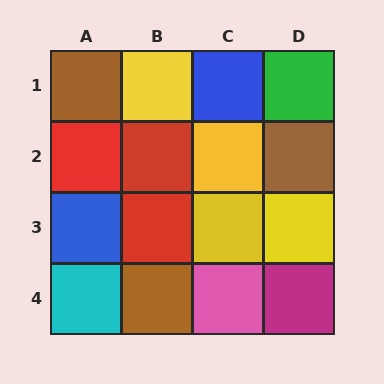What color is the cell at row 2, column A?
Red.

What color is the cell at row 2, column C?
Yellow.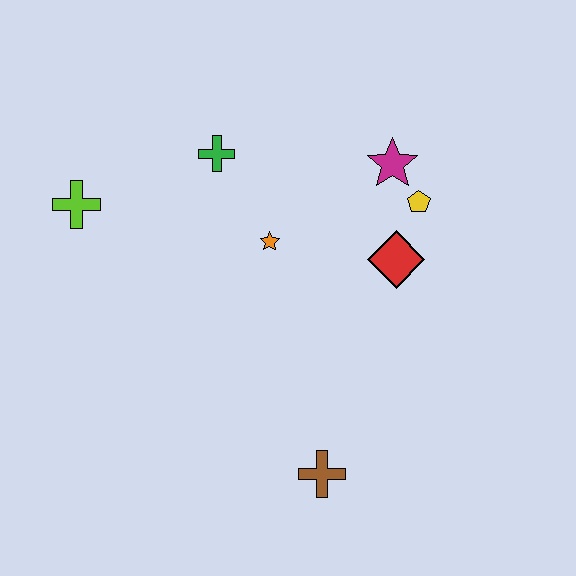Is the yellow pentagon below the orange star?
No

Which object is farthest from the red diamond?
The lime cross is farthest from the red diamond.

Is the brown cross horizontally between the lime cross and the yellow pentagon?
Yes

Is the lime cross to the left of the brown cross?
Yes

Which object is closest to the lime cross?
The green cross is closest to the lime cross.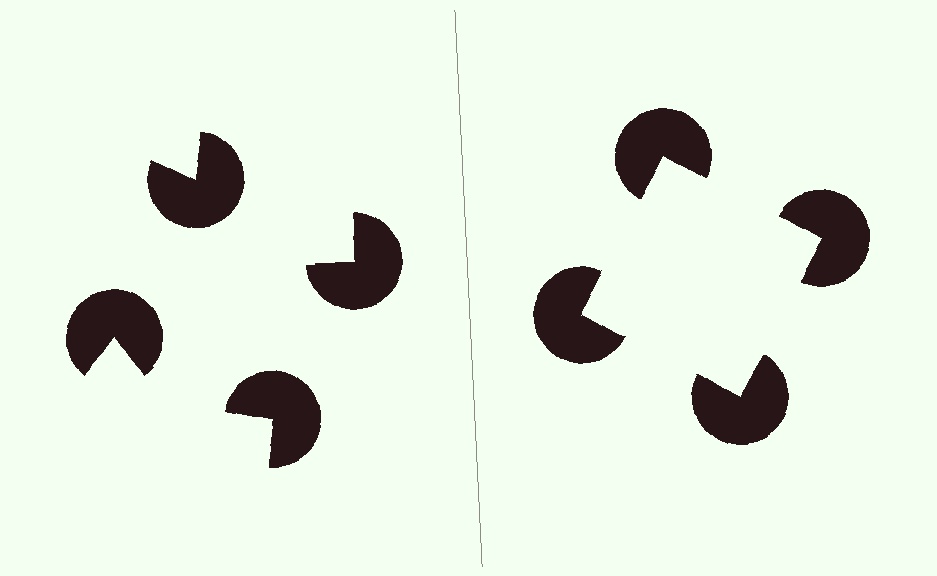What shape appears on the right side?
An illusory square.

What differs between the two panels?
The pac-man discs are positioned identically on both sides; only the wedge orientations differ. On the right they align to a square; on the left they are misaligned.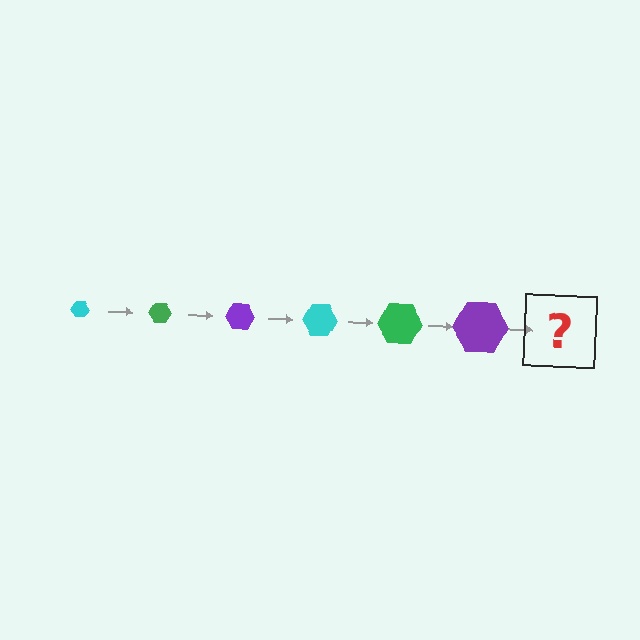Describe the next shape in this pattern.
It should be a cyan hexagon, larger than the previous one.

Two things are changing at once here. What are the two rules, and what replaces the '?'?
The two rules are that the hexagon grows larger each step and the color cycles through cyan, green, and purple. The '?' should be a cyan hexagon, larger than the previous one.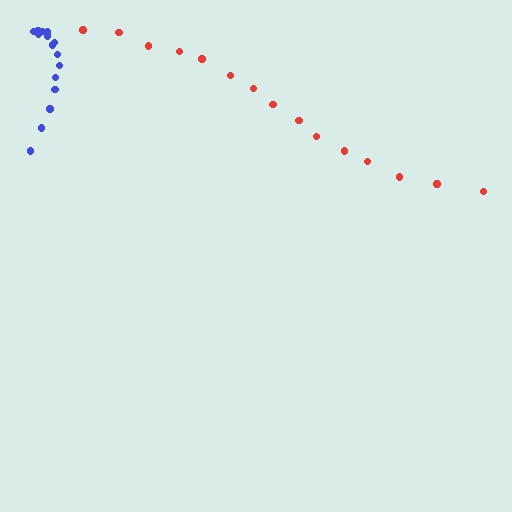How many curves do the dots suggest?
There are 2 distinct paths.